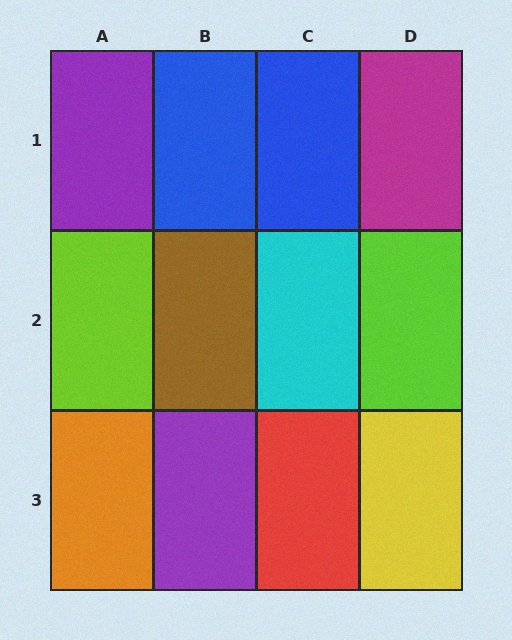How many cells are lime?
2 cells are lime.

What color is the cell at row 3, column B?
Purple.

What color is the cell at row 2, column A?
Lime.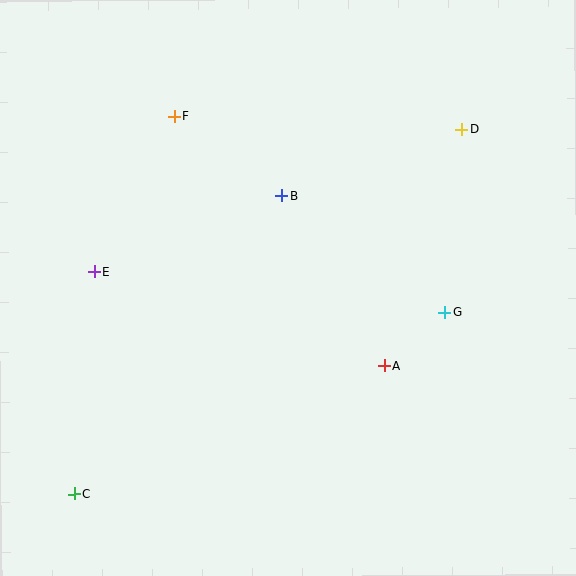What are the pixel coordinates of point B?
Point B is at (282, 196).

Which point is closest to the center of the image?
Point B at (282, 196) is closest to the center.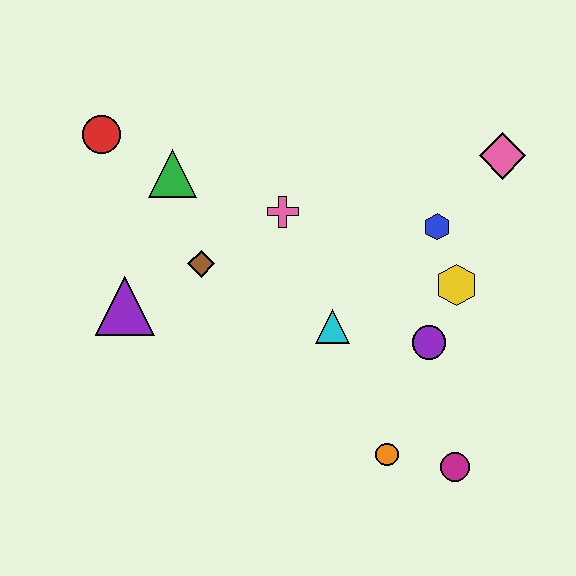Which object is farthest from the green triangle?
The magenta circle is farthest from the green triangle.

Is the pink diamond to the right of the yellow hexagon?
Yes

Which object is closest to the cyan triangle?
The purple circle is closest to the cyan triangle.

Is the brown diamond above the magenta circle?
Yes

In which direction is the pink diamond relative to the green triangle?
The pink diamond is to the right of the green triangle.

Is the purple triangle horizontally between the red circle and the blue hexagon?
Yes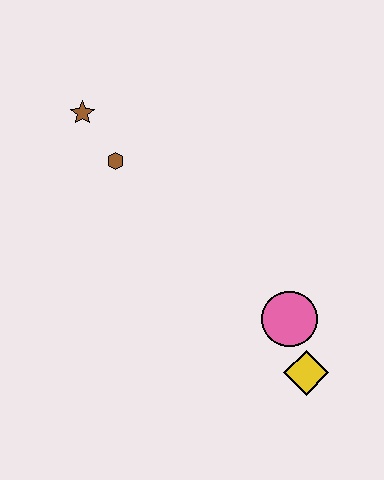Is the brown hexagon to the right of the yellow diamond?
No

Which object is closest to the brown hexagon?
The brown star is closest to the brown hexagon.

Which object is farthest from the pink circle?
The brown star is farthest from the pink circle.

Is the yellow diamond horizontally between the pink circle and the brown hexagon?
No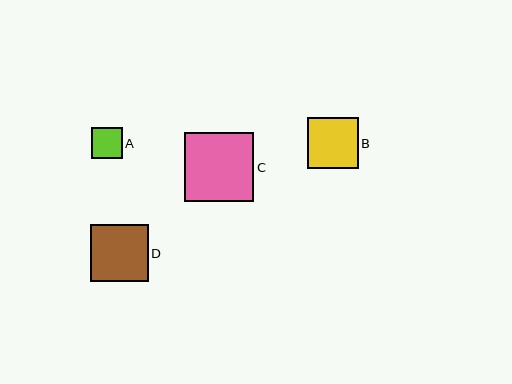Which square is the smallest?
Square A is the smallest with a size of approximately 31 pixels.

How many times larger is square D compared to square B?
Square D is approximately 1.1 times the size of square B.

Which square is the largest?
Square C is the largest with a size of approximately 69 pixels.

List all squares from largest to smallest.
From largest to smallest: C, D, B, A.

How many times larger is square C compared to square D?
Square C is approximately 1.2 times the size of square D.